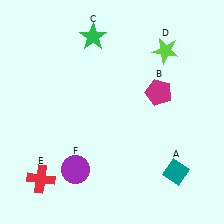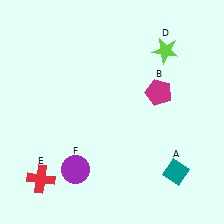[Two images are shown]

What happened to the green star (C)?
The green star (C) was removed in Image 2. It was in the top-left area of Image 1.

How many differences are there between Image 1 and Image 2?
There is 1 difference between the two images.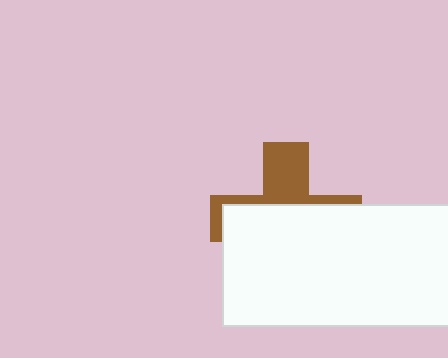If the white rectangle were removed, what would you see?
You would see the complete brown cross.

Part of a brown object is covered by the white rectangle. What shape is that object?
It is a cross.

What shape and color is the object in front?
The object in front is a white rectangle.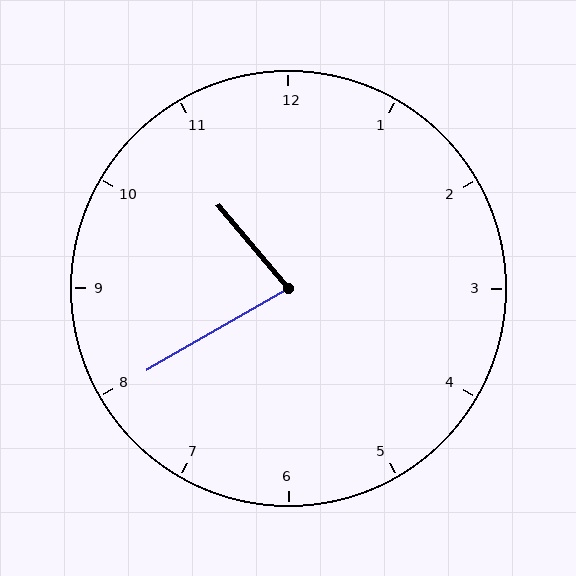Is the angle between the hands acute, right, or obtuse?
It is acute.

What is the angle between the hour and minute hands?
Approximately 80 degrees.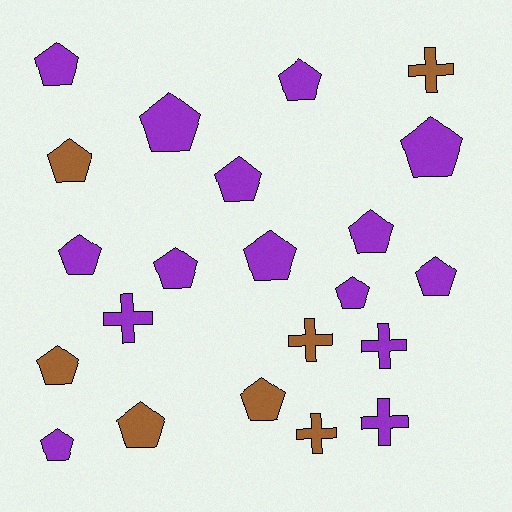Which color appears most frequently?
Purple, with 15 objects.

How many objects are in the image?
There are 22 objects.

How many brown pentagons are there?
There are 4 brown pentagons.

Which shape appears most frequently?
Pentagon, with 16 objects.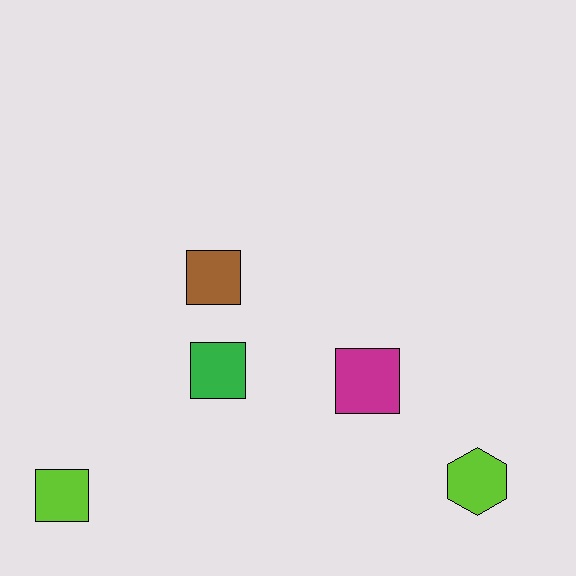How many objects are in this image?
There are 5 objects.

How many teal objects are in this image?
There are no teal objects.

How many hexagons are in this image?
There is 1 hexagon.